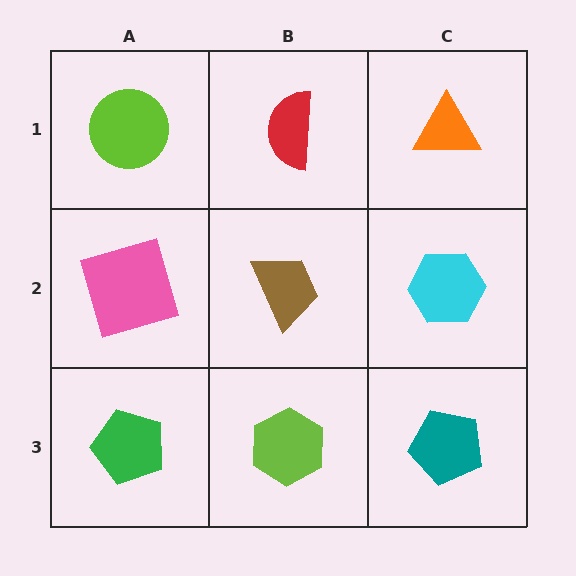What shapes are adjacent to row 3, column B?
A brown trapezoid (row 2, column B), a green pentagon (row 3, column A), a teal pentagon (row 3, column C).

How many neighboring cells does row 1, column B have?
3.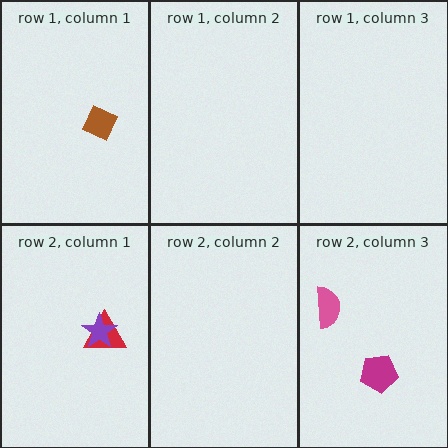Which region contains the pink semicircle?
The row 2, column 3 region.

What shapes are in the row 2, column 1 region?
The red triangle, the purple star.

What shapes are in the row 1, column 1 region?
The brown diamond.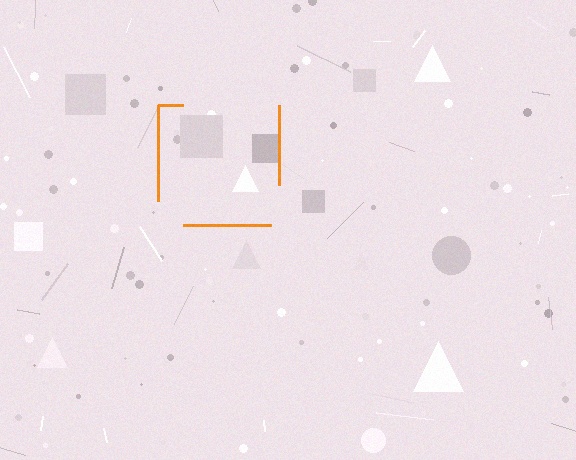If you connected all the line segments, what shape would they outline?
They would outline a square.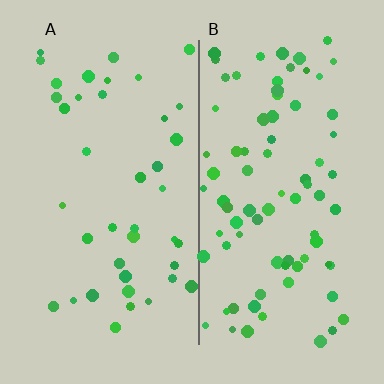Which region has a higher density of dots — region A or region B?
B (the right).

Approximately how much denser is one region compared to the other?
Approximately 2.0× — region B over region A.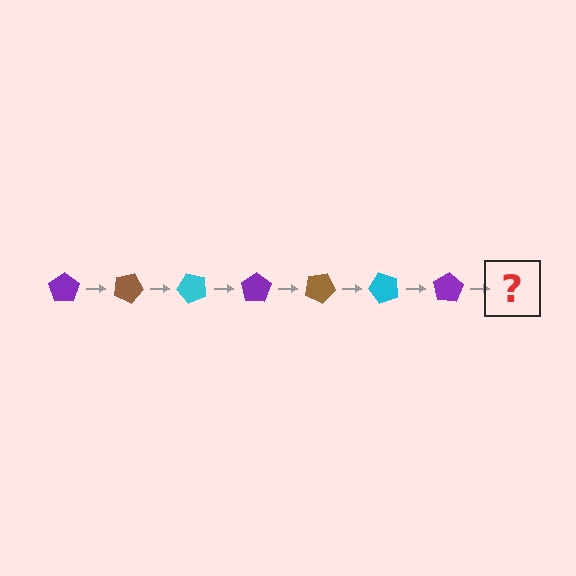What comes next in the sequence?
The next element should be a brown pentagon, rotated 175 degrees from the start.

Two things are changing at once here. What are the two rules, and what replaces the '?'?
The two rules are that it rotates 25 degrees each step and the color cycles through purple, brown, and cyan. The '?' should be a brown pentagon, rotated 175 degrees from the start.